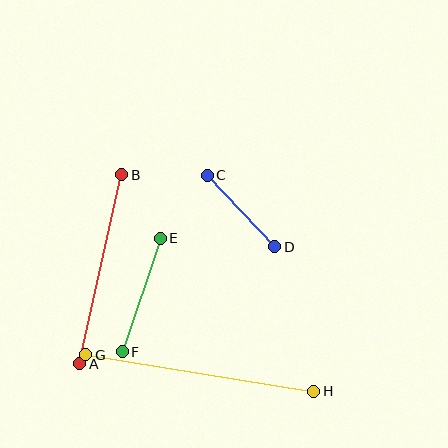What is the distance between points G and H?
The distance is approximately 231 pixels.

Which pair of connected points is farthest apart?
Points G and H are farthest apart.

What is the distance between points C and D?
The distance is approximately 98 pixels.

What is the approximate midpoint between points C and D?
The midpoint is at approximately (241, 211) pixels.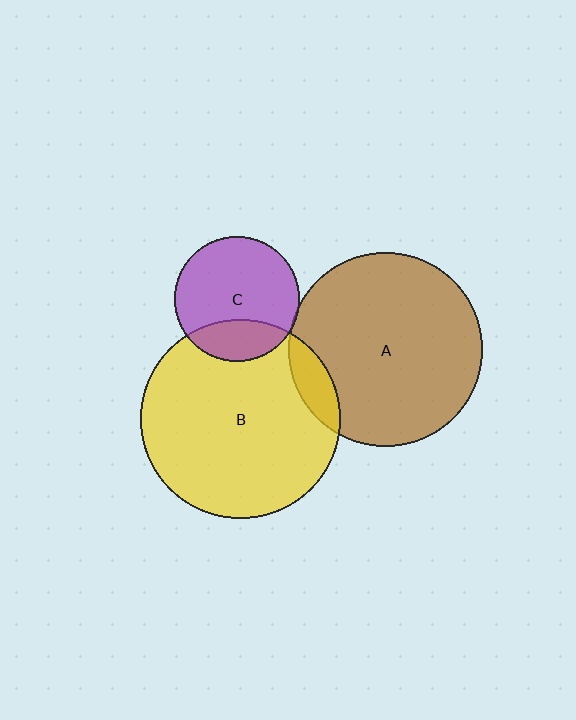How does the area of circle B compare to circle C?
Approximately 2.6 times.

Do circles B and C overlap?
Yes.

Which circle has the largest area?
Circle B (yellow).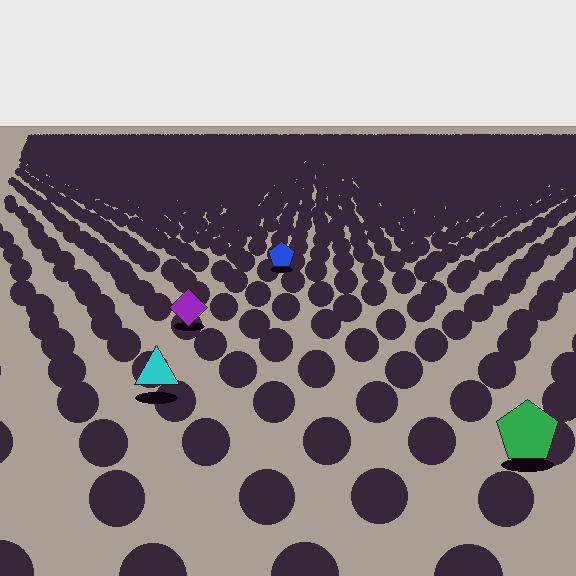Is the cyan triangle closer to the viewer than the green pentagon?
No. The green pentagon is closer — you can tell from the texture gradient: the ground texture is coarser near it.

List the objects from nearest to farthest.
From nearest to farthest: the green pentagon, the cyan triangle, the purple diamond, the blue pentagon.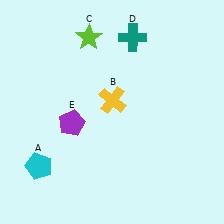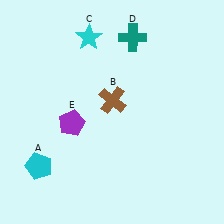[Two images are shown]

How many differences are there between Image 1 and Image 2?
There are 2 differences between the two images.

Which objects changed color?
B changed from yellow to brown. C changed from lime to cyan.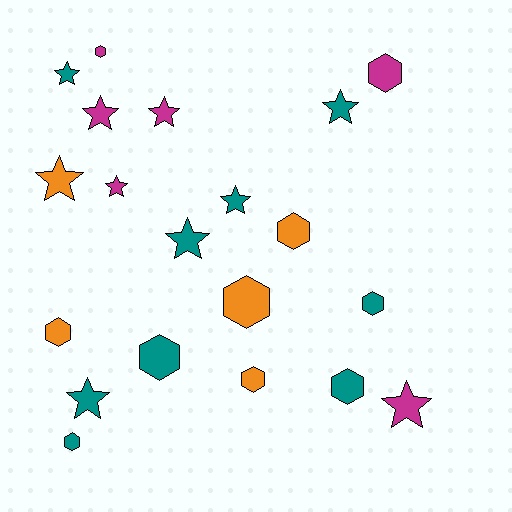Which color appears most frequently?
Teal, with 9 objects.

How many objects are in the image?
There are 20 objects.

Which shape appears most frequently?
Hexagon, with 10 objects.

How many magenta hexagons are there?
There are 2 magenta hexagons.